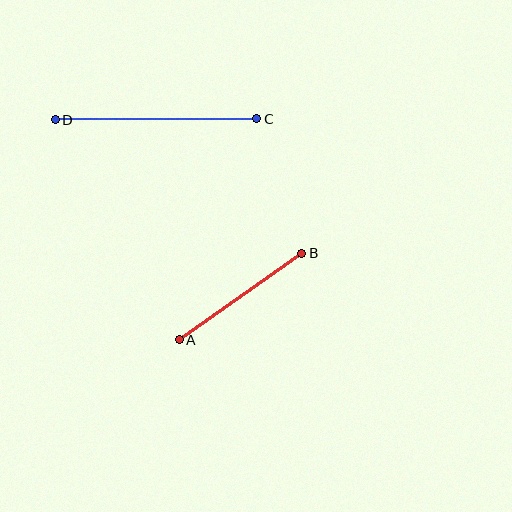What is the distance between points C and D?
The distance is approximately 201 pixels.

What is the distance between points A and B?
The distance is approximately 150 pixels.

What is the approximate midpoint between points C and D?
The midpoint is at approximately (156, 119) pixels.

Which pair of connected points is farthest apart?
Points C and D are farthest apart.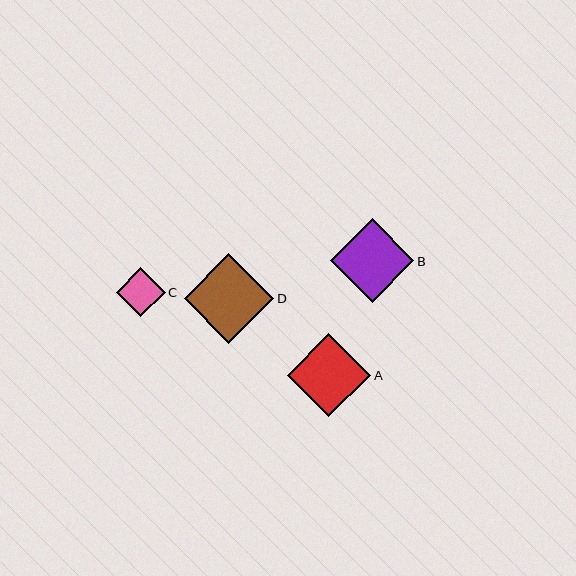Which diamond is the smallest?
Diamond C is the smallest with a size of approximately 49 pixels.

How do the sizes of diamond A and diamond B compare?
Diamond A and diamond B are approximately the same size.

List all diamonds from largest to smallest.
From largest to smallest: D, A, B, C.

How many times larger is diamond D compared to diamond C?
Diamond D is approximately 1.8 times the size of diamond C.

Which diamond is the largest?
Diamond D is the largest with a size of approximately 90 pixels.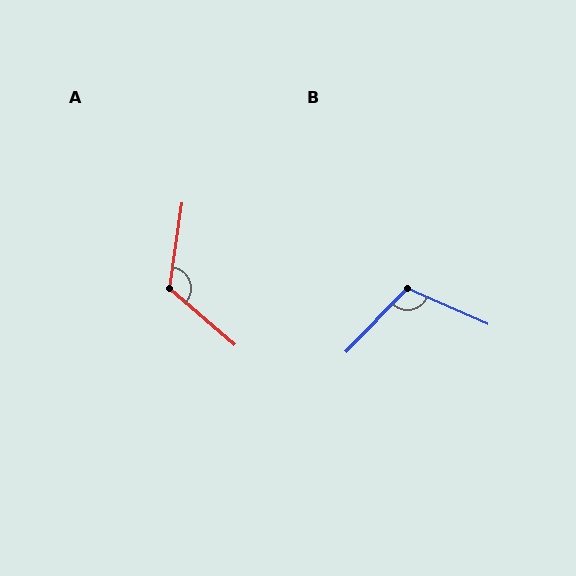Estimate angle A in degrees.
Approximately 123 degrees.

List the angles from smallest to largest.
B (110°), A (123°).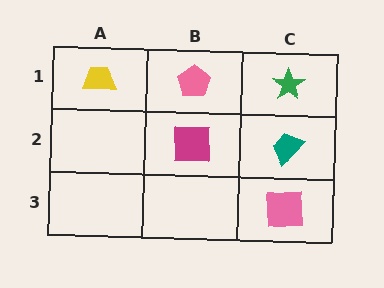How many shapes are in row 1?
3 shapes.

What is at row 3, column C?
A pink square.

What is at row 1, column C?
A green star.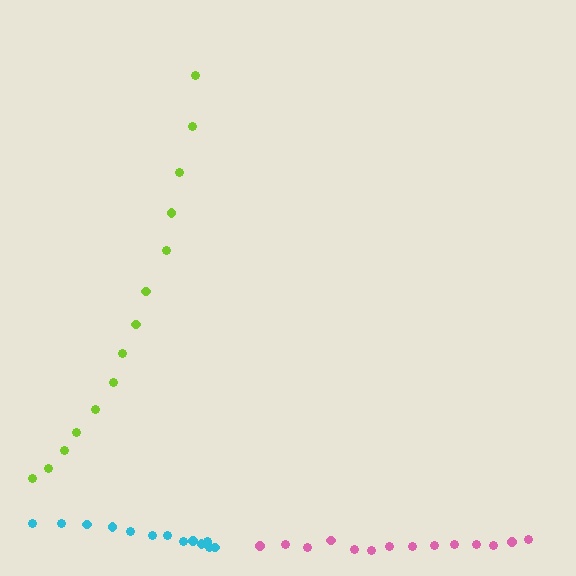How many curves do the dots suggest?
There are 3 distinct paths.